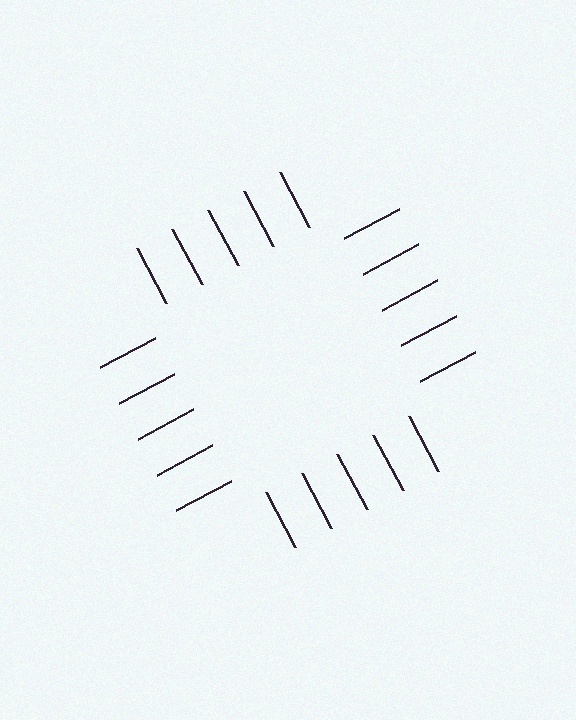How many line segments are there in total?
20 — 5 along each of the 4 edges.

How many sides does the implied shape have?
4 sides — the line-ends trace a square.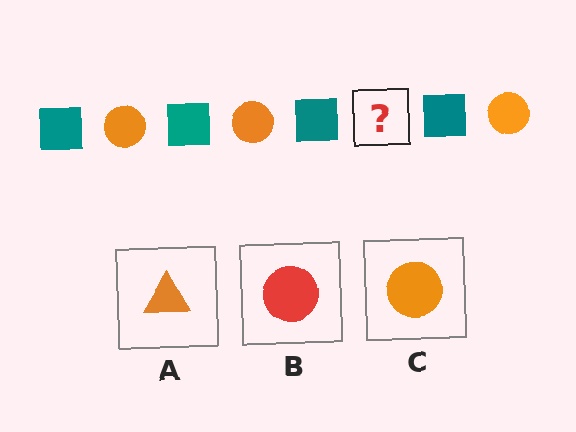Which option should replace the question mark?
Option C.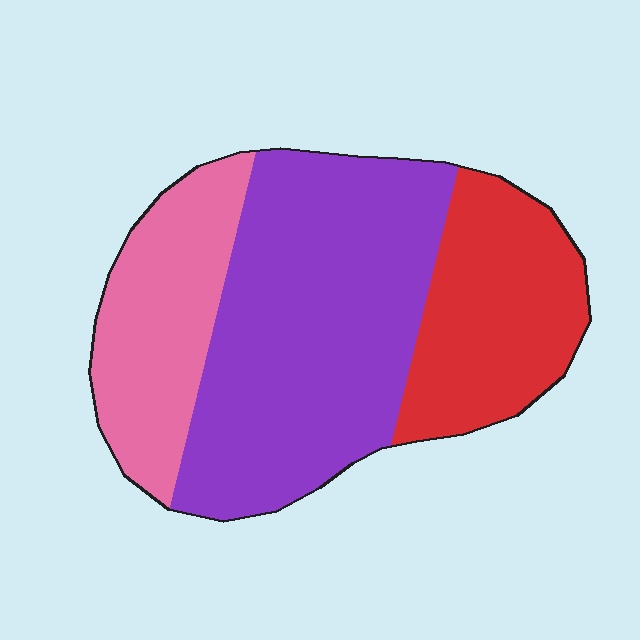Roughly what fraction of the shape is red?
Red covers around 25% of the shape.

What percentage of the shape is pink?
Pink takes up between a sixth and a third of the shape.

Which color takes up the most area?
Purple, at roughly 50%.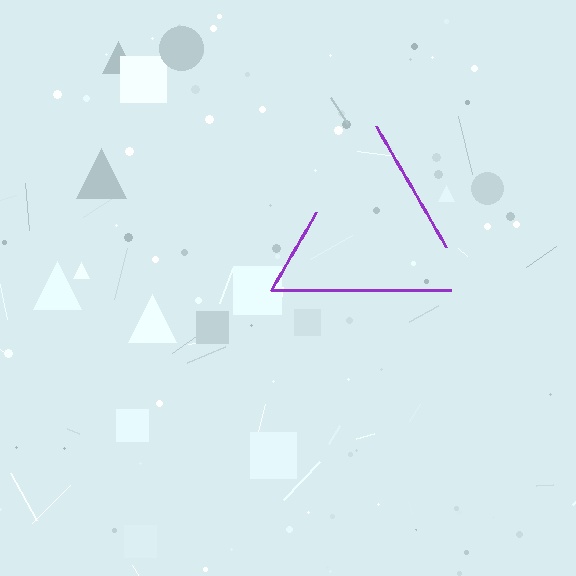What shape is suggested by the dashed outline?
The dashed outline suggests a triangle.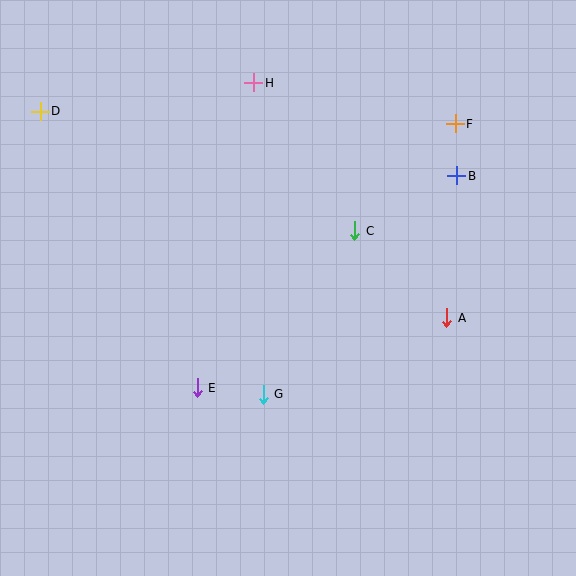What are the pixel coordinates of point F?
Point F is at (455, 124).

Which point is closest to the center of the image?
Point C at (355, 231) is closest to the center.